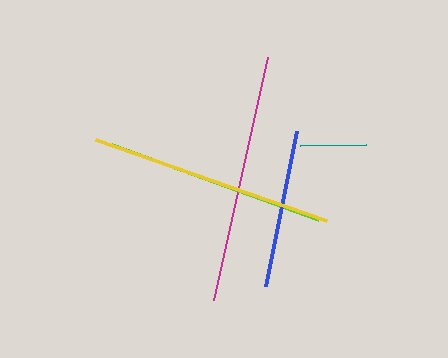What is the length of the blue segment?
The blue segment is approximately 157 pixels long.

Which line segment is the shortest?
The teal line is the shortest at approximately 66 pixels.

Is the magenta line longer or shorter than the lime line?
The magenta line is longer than the lime line.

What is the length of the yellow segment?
The yellow segment is approximately 244 pixels long.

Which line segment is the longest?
The magenta line is the longest at approximately 249 pixels.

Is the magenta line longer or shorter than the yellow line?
The magenta line is longer than the yellow line.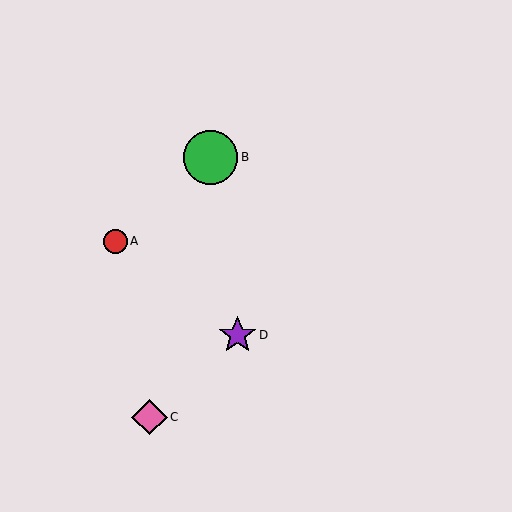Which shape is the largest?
The green circle (labeled B) is the largest.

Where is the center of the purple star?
The center of the purple star is at (237, 335).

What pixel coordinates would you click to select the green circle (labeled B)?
Click at (211, 157) to select the green circle B.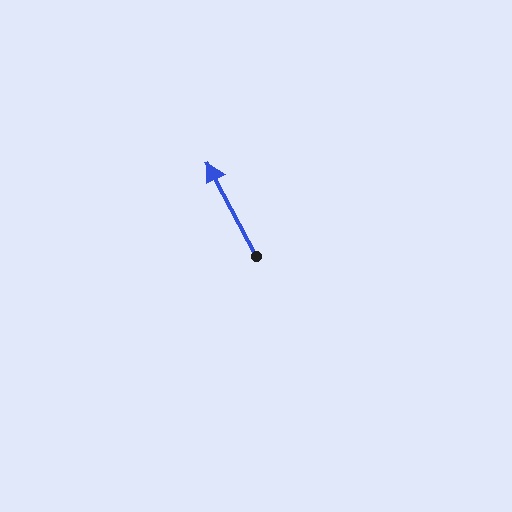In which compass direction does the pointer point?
Northwest.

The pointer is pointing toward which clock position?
Roughly 11 o'clock.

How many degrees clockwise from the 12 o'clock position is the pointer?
Approximately 332 degrees.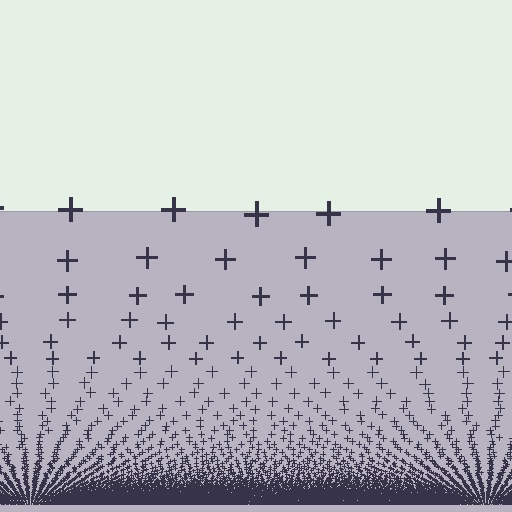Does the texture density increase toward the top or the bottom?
Density increases toward the bottom.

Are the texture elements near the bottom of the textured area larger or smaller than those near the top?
Smaller. The gradient is inverted — elements near the bottom are smaller and denser.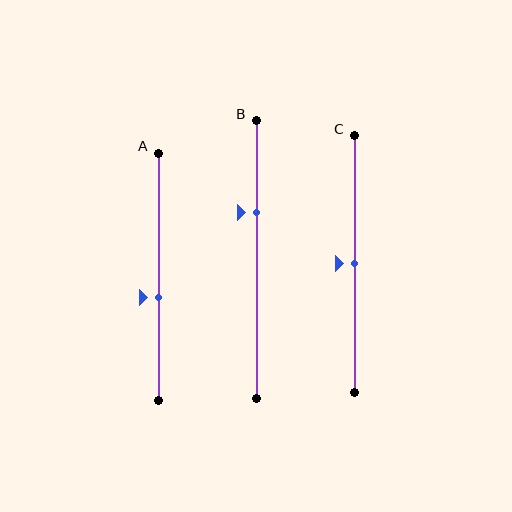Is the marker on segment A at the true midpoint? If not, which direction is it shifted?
No, the marker on segment A is shifted downward by about 8% of the segment length.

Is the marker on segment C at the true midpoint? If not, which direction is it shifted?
Yes, the marker on segment C is at the true midpoint.